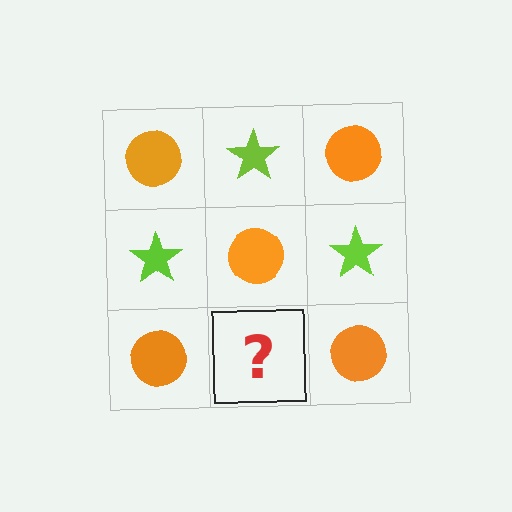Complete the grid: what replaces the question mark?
The question mark should be replaced with a lime star.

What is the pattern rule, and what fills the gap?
The rule is that it alternates orange circle and lime star in a checkerboard pattern. The gap should be filled with a lime star.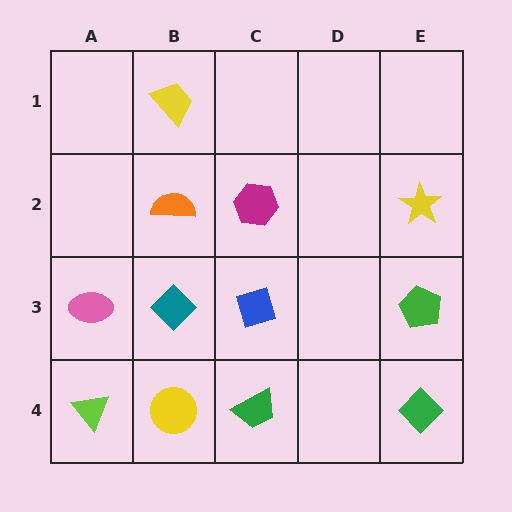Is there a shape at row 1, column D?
No, that cell is empty.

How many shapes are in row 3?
4 shapes.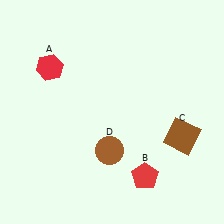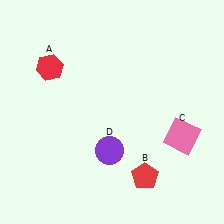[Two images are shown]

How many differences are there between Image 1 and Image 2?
There are 2 differences between the two images.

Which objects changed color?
C changed from brown to pink. D changed from brown to purple.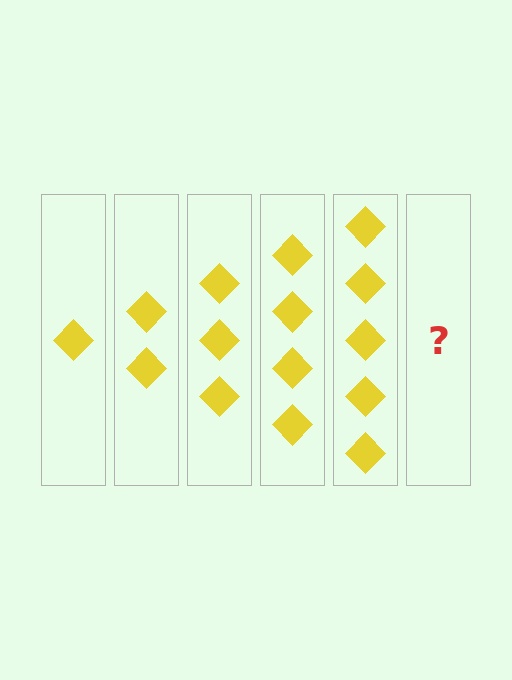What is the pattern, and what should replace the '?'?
The pattern is that each step adds one more diamond. The '?' should be 6 diamonds.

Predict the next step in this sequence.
The next step is 6 diamonds.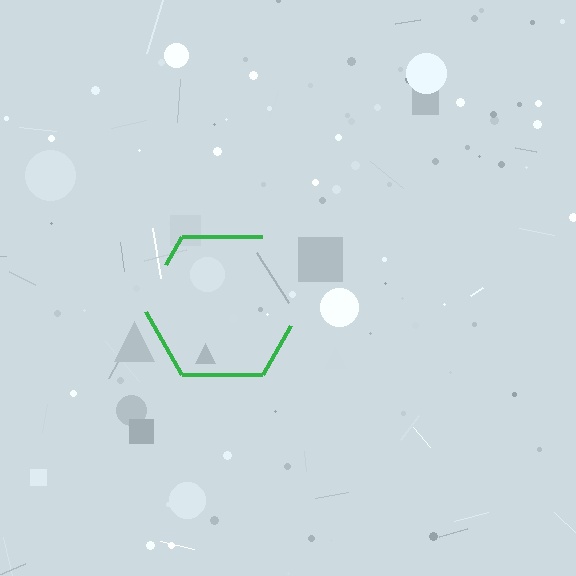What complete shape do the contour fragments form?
The contour fragments form a hexagon.